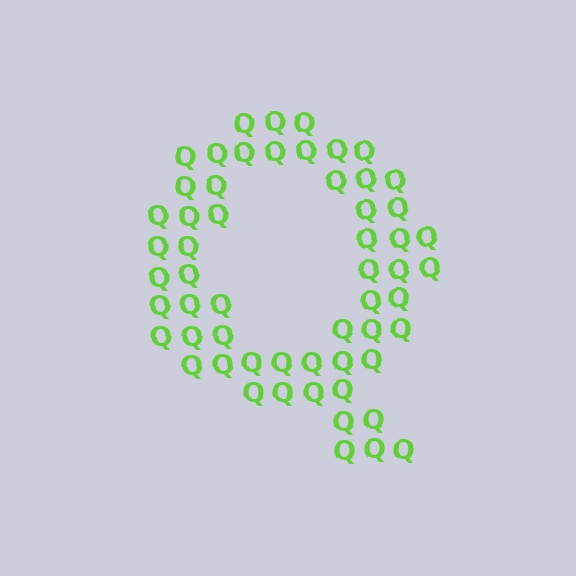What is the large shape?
The large shape is the letter Q.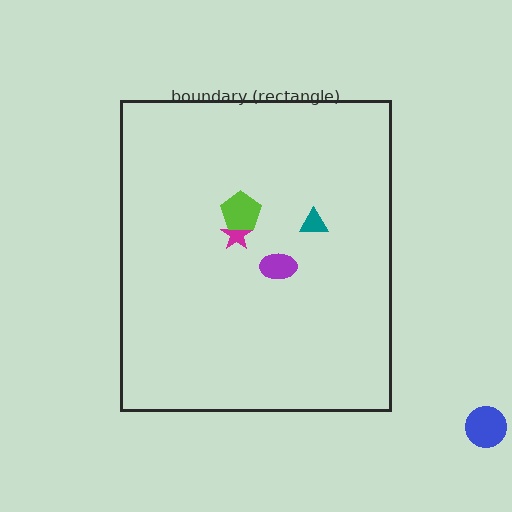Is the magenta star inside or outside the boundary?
Inside.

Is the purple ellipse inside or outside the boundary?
Inside.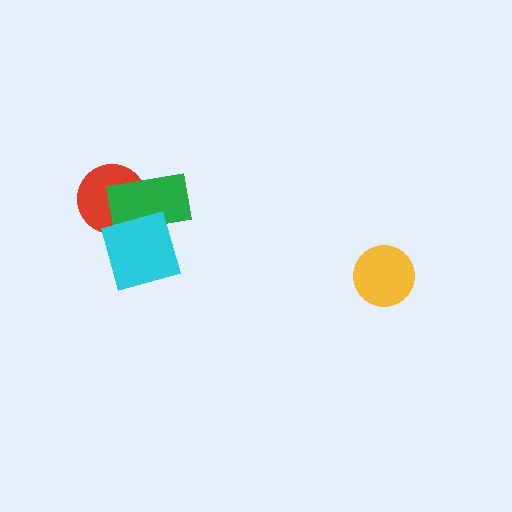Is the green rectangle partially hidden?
Yes, it is partially covered by another shape.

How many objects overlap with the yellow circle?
0 objects overlap with the yellow circle.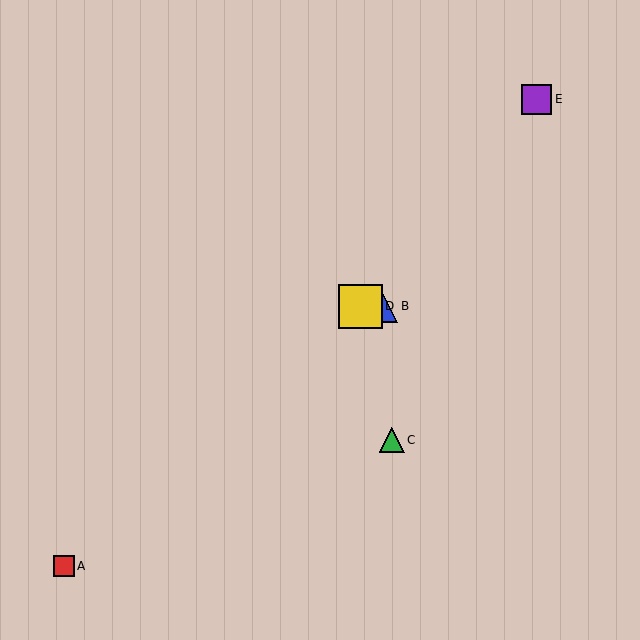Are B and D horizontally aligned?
Yes, both are at y≈306.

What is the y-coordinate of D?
Object D is at y≈306.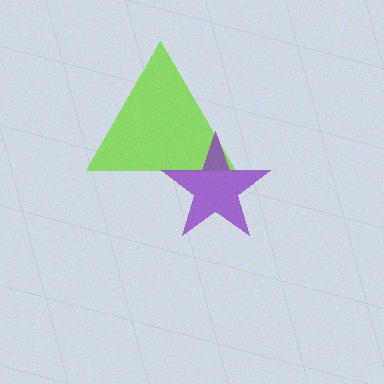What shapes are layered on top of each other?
The layered shapes are: a lime triangle, a purple star.